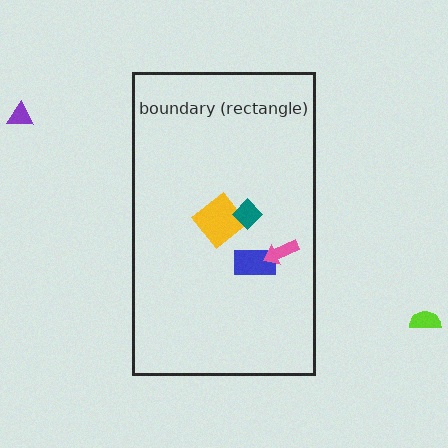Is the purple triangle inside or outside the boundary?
Outside.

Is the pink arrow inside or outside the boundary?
Inside.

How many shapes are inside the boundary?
4 inside, 2 outside.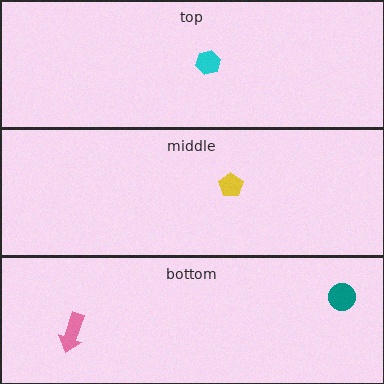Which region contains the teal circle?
The bottom region.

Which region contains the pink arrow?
The bottom region.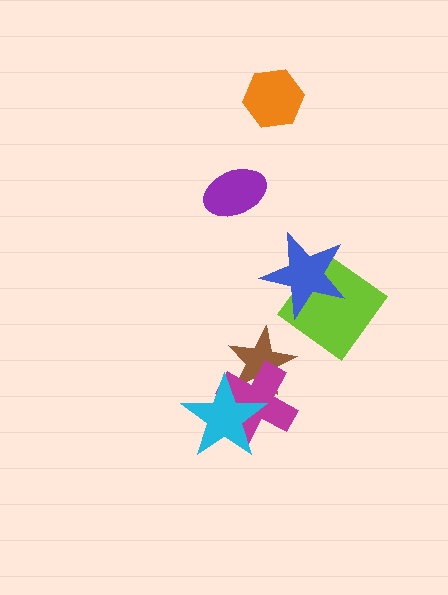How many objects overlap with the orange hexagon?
0 objects overlap with the orange hexagon.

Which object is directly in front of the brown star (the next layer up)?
The magenta cross is directly in front of the brown star.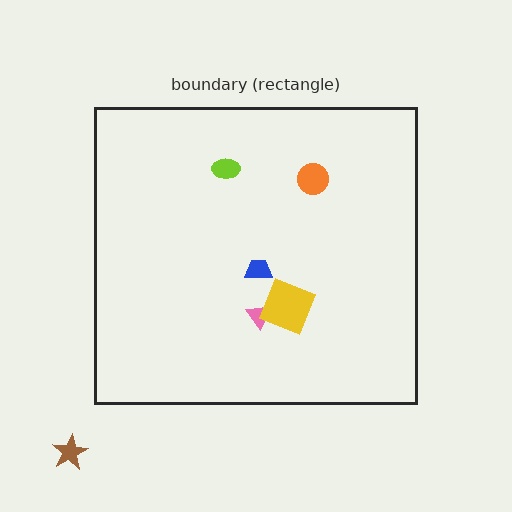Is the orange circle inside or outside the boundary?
Inside.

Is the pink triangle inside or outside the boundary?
Inside.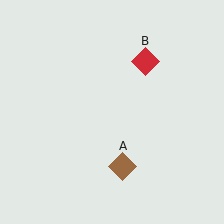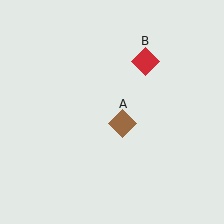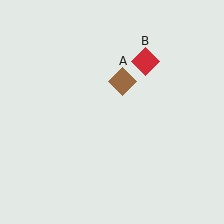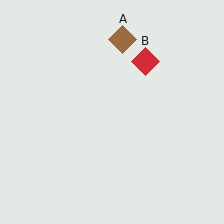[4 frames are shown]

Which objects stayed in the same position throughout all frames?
Red diamond (object B) remained stationary.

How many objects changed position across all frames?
1 object changed position: brown diamond (object A).